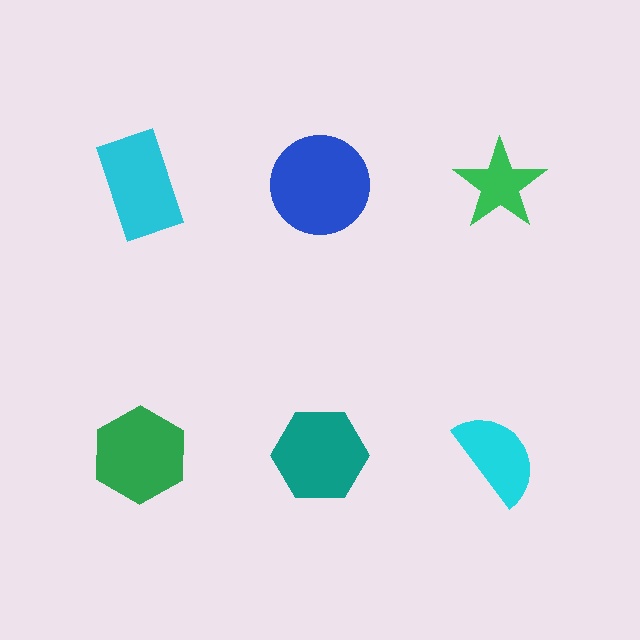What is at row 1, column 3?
A green star.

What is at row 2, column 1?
A green hexagon.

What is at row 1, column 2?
A blue circle.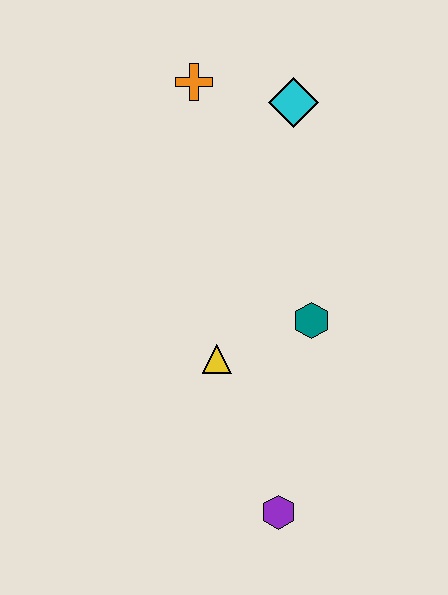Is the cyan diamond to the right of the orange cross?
Yes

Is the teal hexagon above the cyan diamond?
No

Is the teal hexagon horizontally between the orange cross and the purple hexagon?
No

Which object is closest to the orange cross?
The cyan diamond is closest to the orange cross.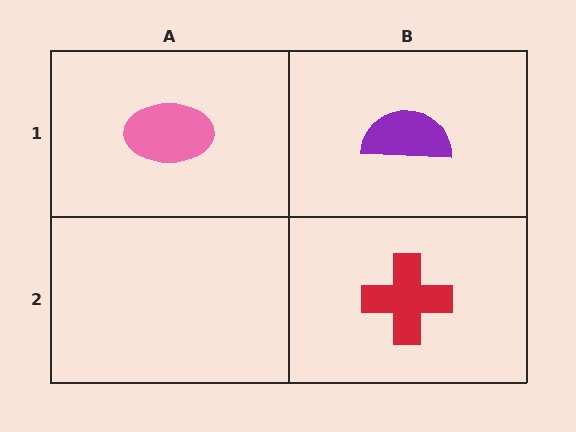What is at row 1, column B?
A purple semicircle.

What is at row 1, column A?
A pink ellipse.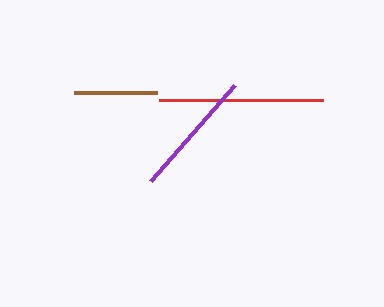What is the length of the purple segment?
The purple segment is approximately 128 pixels long.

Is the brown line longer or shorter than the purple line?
The purple line is longer than the brown line.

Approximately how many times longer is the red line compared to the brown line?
The red line is approximately 2.0 times the length of the brown line.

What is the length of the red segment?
The red segment is approximately 164 pixels long.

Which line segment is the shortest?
The brown line is the shortest at approximately 84 pixels.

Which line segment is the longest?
The red line is the longest at approximately 164 pixels.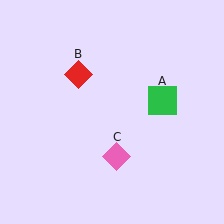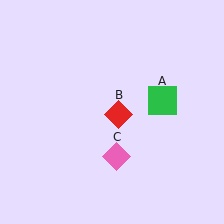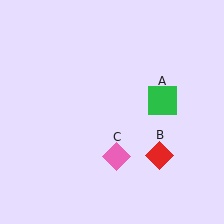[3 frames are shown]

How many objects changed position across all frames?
1 object changed position: red diamond (object B).